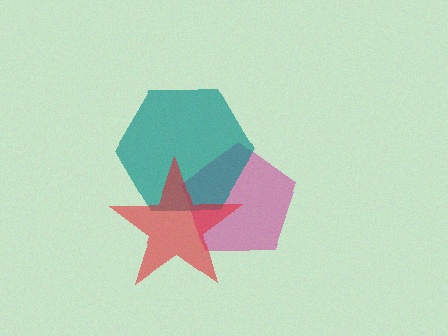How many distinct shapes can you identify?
There are 3 distinct shapes: a magenta pentagon, a teal hexagon, a red star.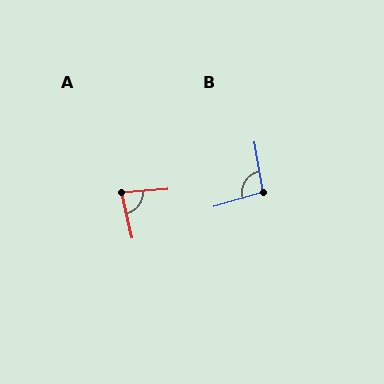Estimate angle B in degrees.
Approximately 97 degrees.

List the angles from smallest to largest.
A (81°), B (97°).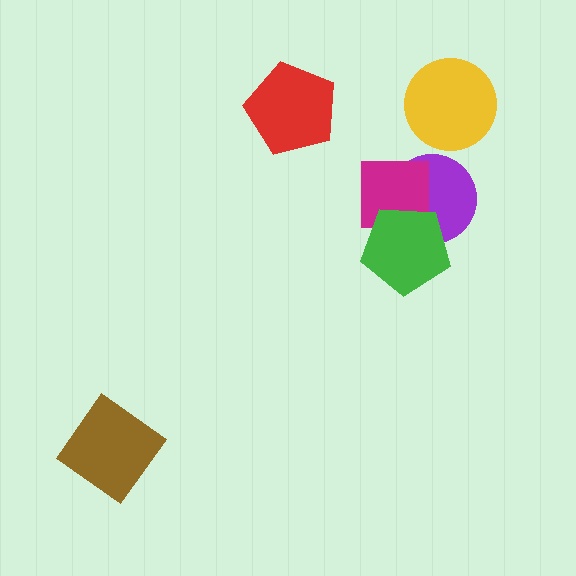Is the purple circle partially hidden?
Yes, it is partially covered by another shape.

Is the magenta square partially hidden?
Yes, it is partially covered by another shape.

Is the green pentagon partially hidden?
No, no other shape covers it.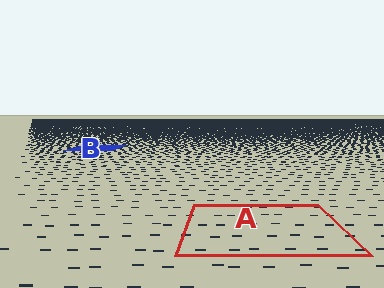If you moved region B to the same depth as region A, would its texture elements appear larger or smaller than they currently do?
They would appear larger. At a closer depth, the same texture elements are projected at a bigger on-screen size.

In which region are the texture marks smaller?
The texture marks are smaller in region B, because it is farther away.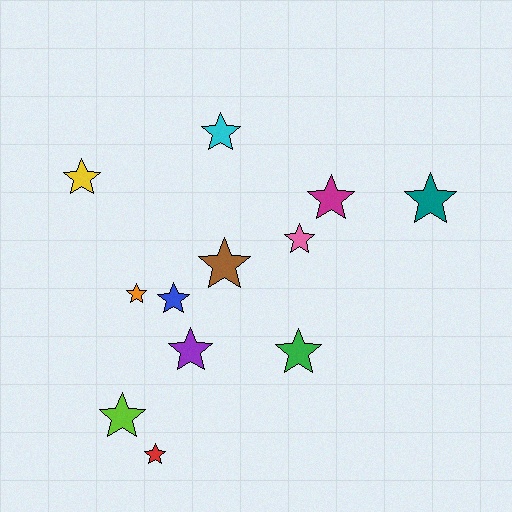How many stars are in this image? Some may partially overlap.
There are 12 stars.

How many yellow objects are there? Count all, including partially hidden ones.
There is 1 yellow object.